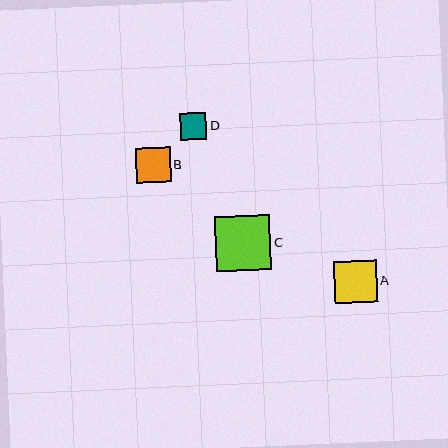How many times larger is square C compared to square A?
Square C is approximately 1.3 times the size of square A.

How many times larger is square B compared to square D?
Square B is approximately 1.3 times the size of square D.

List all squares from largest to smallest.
From largest to smallest: C, A, B, D.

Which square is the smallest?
Square D is the smallest with a size of approximately 27 pixels.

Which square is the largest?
Square C is the largest with a size of approximately 55 pixels.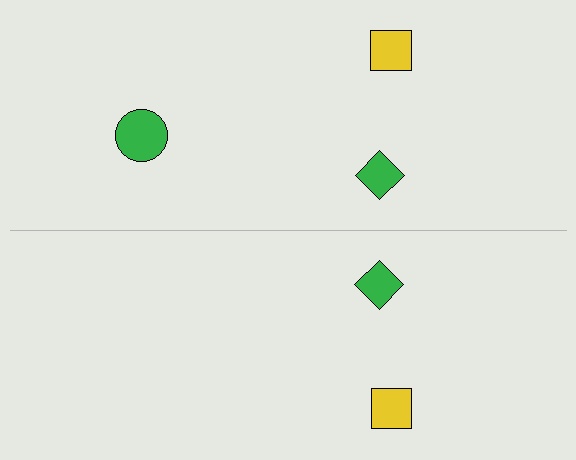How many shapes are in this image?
There are 5 shapes in this image.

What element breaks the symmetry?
A green circle is missing from the bottom side.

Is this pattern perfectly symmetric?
No, the pattern is not perfectly symmetric. A green circle is missing from the bottom side.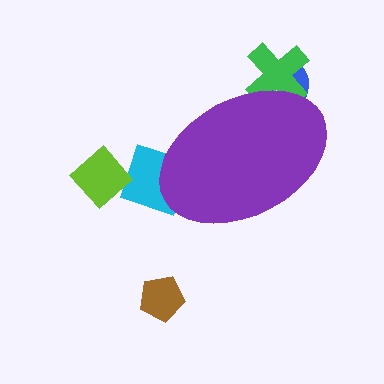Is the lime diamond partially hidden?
No, the lime diamond is fully visible.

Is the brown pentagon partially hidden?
No, the brown pentagon is fully visible.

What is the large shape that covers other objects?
A purple ellipse.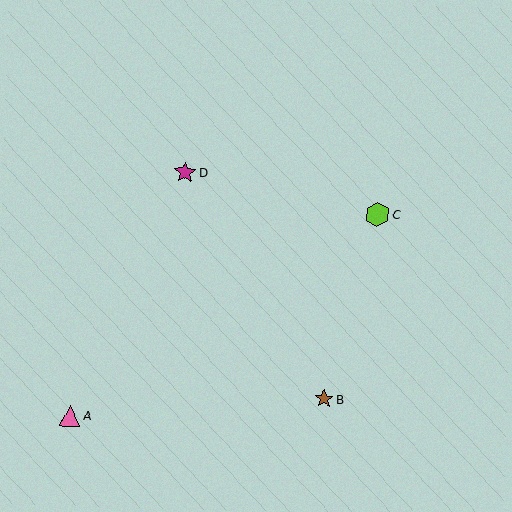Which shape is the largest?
The lime hexagon (labeled C) is the largest.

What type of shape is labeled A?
Shape A is a pink triangle.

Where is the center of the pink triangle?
The center of the pink triangle is at (70, 416).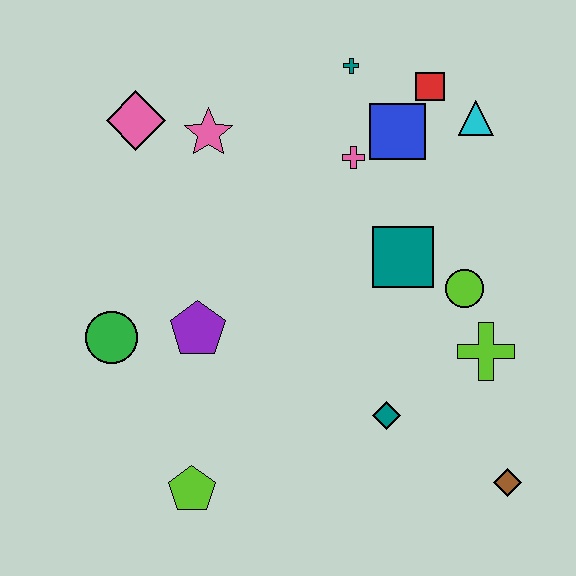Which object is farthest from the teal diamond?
The pink diamond is farthest from the teal diamond.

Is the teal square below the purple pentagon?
No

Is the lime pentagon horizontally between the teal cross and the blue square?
No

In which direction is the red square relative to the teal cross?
The red square is to the right of the teal cross.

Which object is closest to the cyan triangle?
The red square is closest to the cyan triangle.